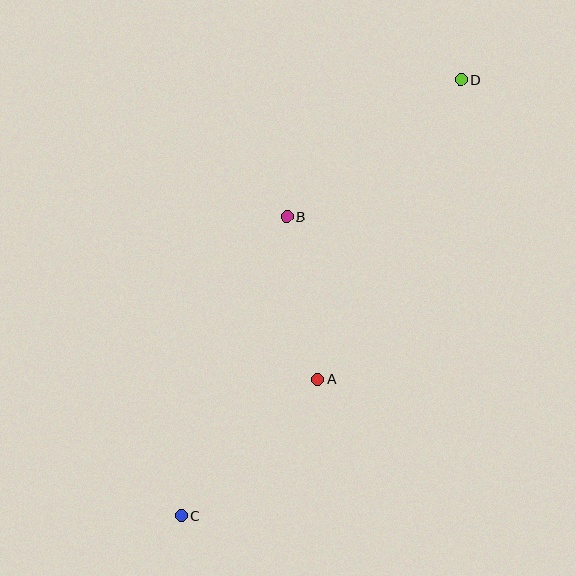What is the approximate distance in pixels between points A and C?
The distance between A and C is approximately 193 pixels.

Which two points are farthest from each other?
Points C and D are farthest from each other.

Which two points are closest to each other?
Points A and B are closest to each other.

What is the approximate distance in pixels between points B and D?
The distance between B and D is approximately 222 pixels.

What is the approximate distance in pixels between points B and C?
The distance between B and C is approximately 317 pixels.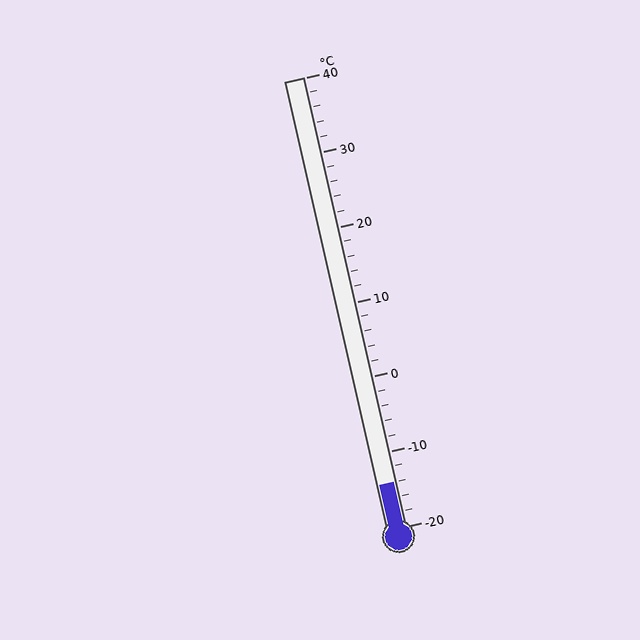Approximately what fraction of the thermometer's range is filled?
The thermometer is filled to approximately 10% of its range.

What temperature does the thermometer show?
The thermometer shows approximately -14°C.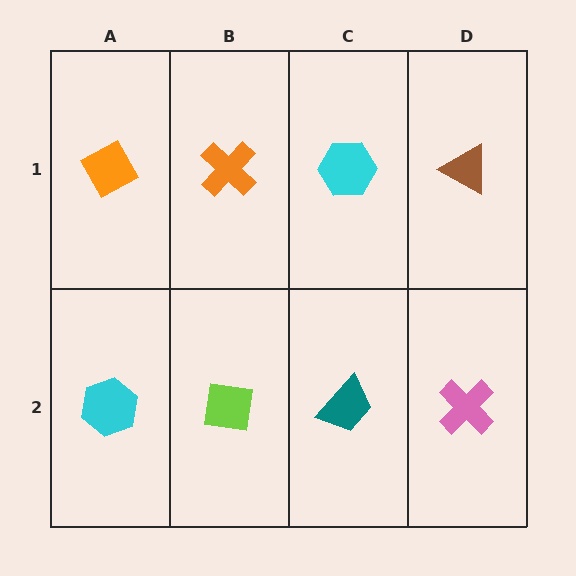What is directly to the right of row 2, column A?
A lime square.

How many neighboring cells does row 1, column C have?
3.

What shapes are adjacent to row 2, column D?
A brown triangle (row 1, column D), a teal trapezoid (row 2, column C).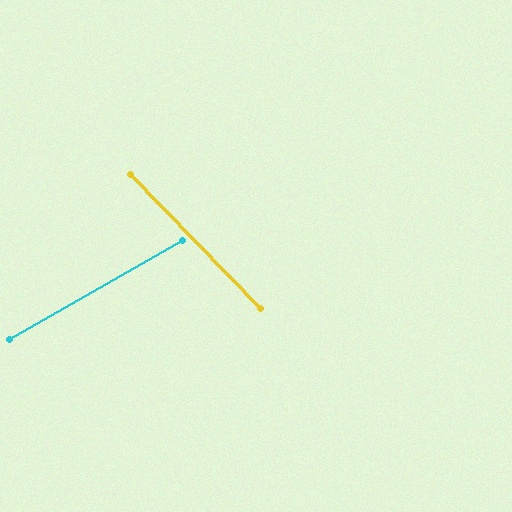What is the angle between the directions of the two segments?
Approximately 75 degrees.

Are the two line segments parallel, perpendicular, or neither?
Neither parallel nor perpendicular — they differ by about 75°.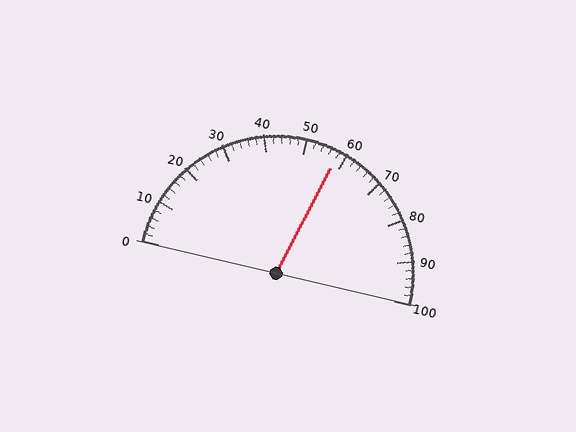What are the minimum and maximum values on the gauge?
The gauge ranges from 0 to 100.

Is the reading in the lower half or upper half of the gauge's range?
The reading is in the upper half of the range (0 to 100).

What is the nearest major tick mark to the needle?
The nearest major tick mark is 60.